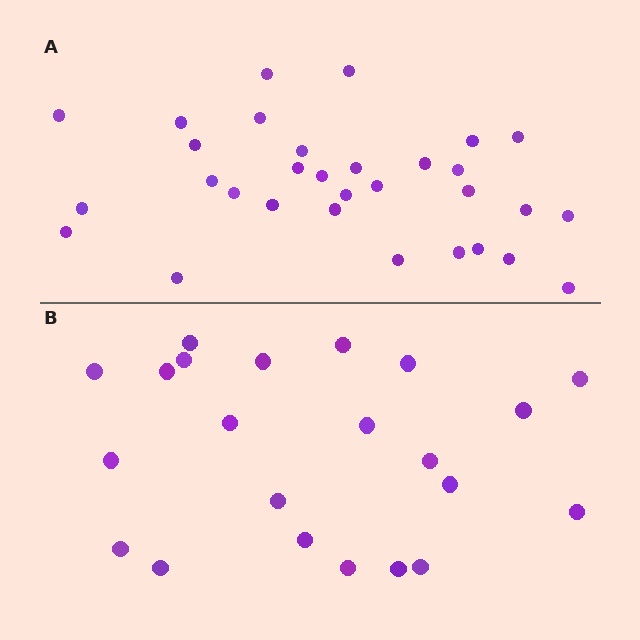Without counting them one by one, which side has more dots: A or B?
Region A (the top region) has more dots.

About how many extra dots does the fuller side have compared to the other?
Region A has roughly 8 or so more dots than region B.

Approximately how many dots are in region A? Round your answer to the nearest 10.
About 30 dots. (The exact count is 31, which rounds to 30.)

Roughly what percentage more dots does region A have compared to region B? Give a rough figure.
About 40% more.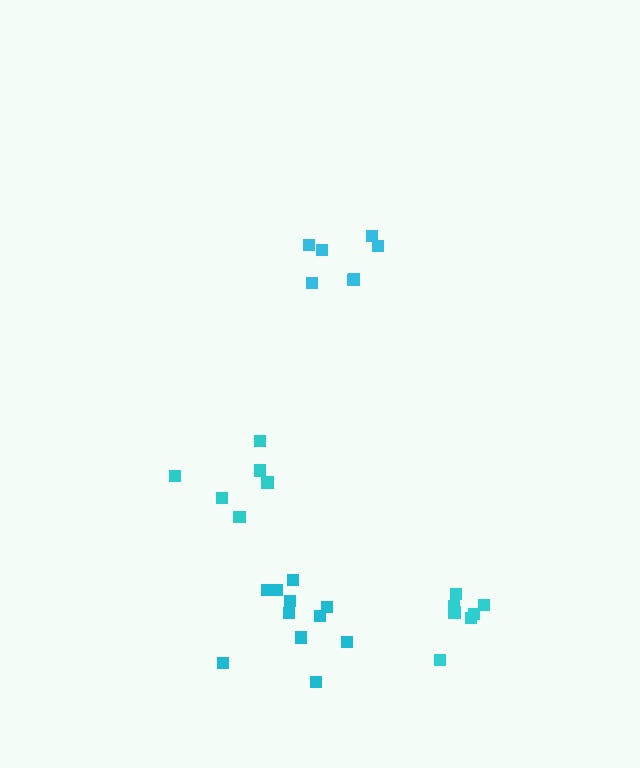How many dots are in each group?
Group 1: 7 dots, Group 2: 7 dots, Group 3: 6 dots, Group 4: 11 dots (31 total).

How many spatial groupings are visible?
There are 4 spatial groupings.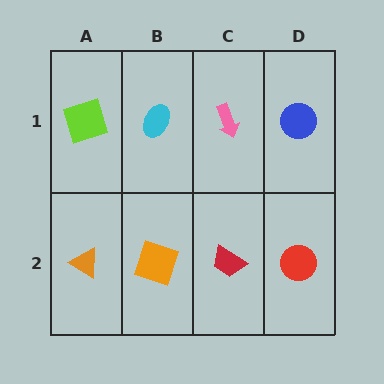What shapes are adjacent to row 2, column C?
A pink arrow (row 1, column C), an orange square (row 2, column B), a red circle (row 2, column D).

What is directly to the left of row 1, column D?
A pink arrow.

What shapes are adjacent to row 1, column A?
An orange triangle (row 2, column A), a cyan ellipse (row 1, column B).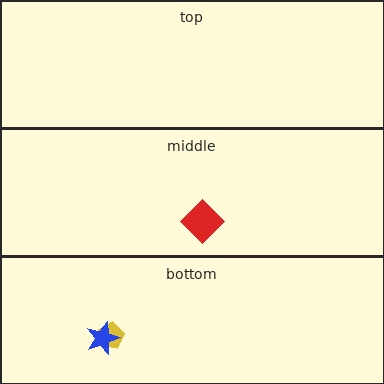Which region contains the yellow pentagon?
The bottom region.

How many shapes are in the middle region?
1.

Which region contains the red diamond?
The middle region.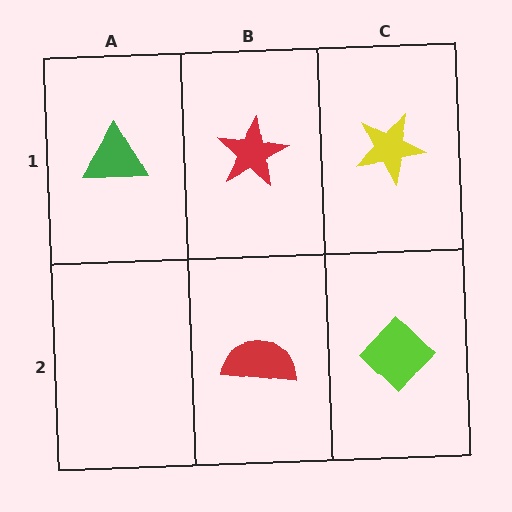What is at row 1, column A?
A green triangle.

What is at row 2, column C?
A lime diamond.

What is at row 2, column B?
A red semicircle.